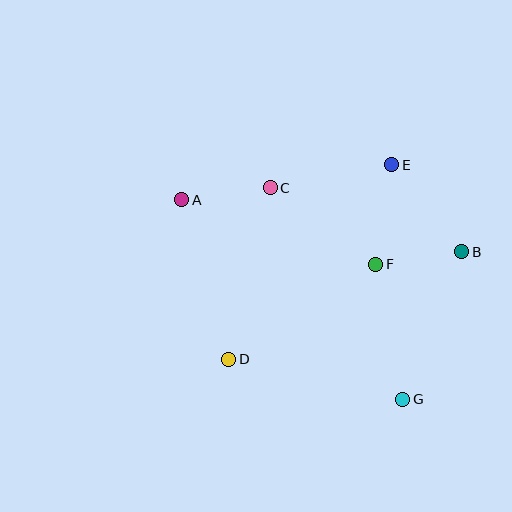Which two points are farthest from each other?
Points A and G are farthest from each other.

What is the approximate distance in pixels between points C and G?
The distance between C and G is approximately 249 pixels.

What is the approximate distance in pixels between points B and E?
The distance between B and E is approximately 112 pixels.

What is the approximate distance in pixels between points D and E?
The distance between D and E is approximately 254 pixels.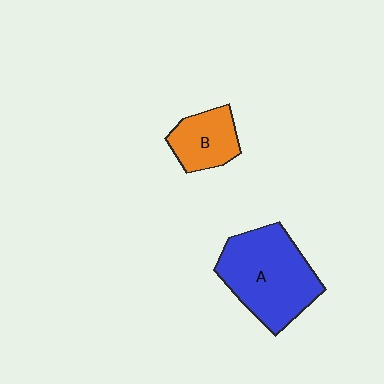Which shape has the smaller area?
Shape B (orange).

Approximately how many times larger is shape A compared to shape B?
Approximately 2.1 times.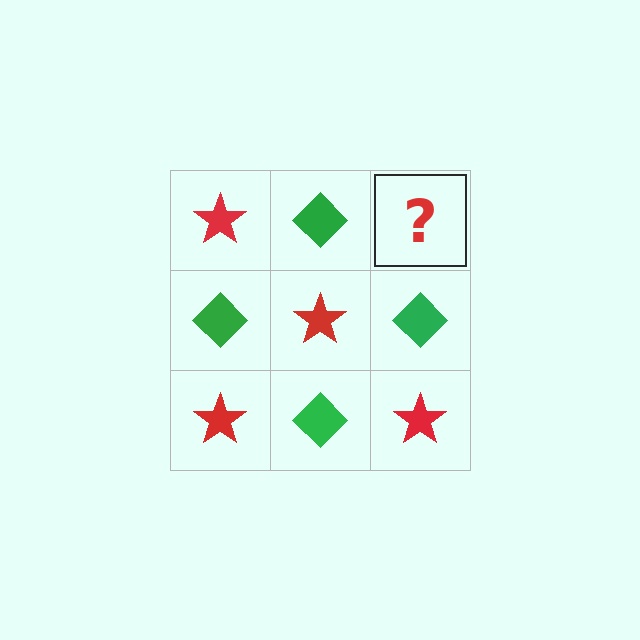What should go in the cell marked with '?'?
The missing cell should contain a red star.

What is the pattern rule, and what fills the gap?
The rule is that it alternates red star and green diamond in a checkerboard pattern. The gap should be filled with a red star.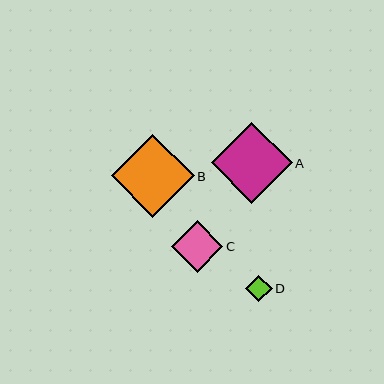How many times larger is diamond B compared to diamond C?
Diamond B is approximately 1.6 times the size of diamond C.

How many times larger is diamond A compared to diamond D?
Diamond A is approximately 3.1 times the size of diamond D.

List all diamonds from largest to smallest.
From largest to smallest: B, A, C, D.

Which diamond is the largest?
Diamond B is the largest with a size of approximately 83 pixels.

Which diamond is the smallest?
Diamond D is the smallest with a size of approximately 26 pixels.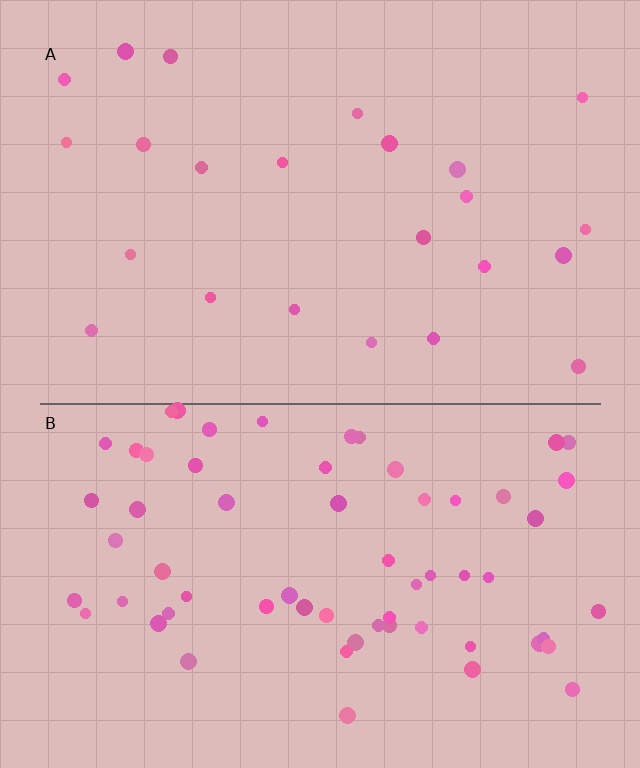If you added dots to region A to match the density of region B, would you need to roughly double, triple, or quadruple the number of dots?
Approximately triple.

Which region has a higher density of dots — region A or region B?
B (the bottom).